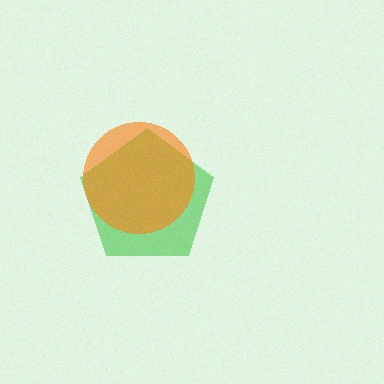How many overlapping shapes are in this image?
There are 2 overlapping shapes in the image.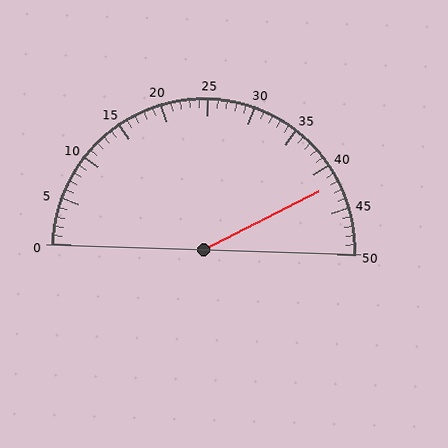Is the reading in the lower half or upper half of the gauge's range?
The reading is in the upper half of the range (0 to 50).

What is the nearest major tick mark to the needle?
The nearest major tick mark is 40.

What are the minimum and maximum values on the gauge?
The gauge ranges from 0 to 50.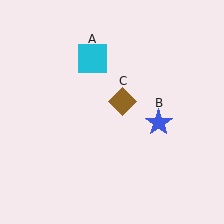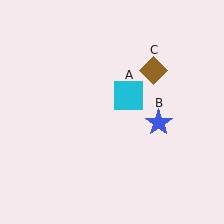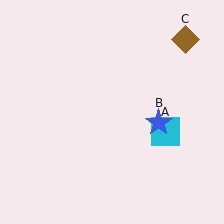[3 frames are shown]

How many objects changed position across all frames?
2 objects changed position: cyan square (object A), brown diamond (object C).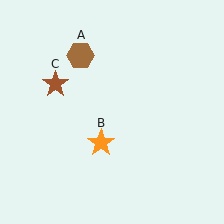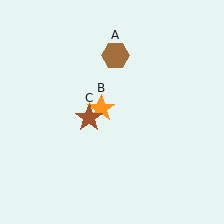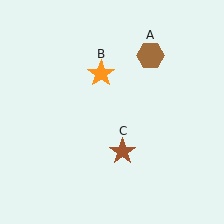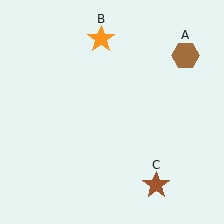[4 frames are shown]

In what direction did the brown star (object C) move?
The brown star (object C) moved down and to the right.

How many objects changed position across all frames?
3 objects changed position: brown hexagon (object A), orange star (object B), brown star (object C).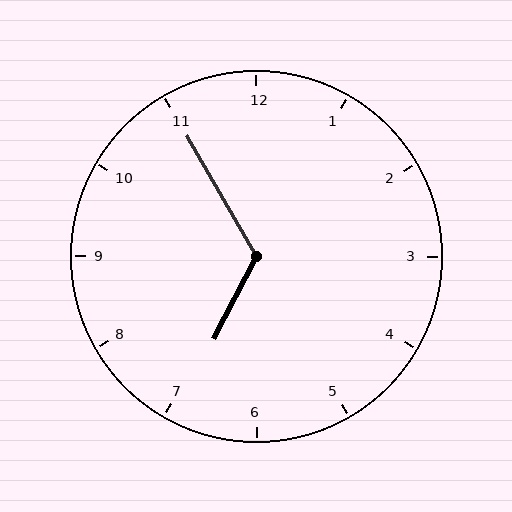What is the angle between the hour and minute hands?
Approximately 122 degrees.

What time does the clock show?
6:55.